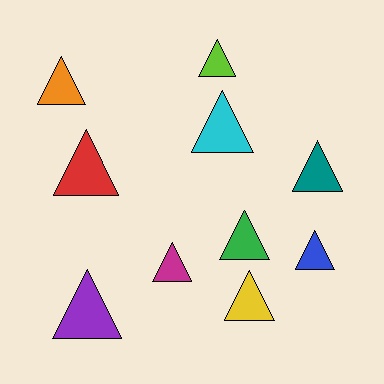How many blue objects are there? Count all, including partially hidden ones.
There is 1 blue object.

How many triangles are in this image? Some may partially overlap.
There are 10 triangles.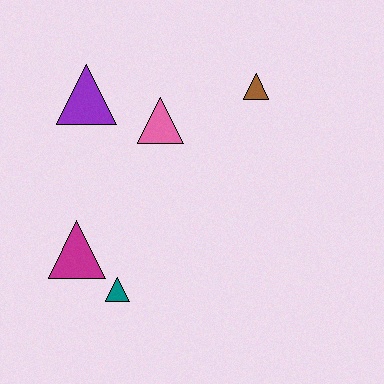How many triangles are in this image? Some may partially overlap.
There are 5 triangles.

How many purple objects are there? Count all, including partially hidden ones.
There is 1 purple object.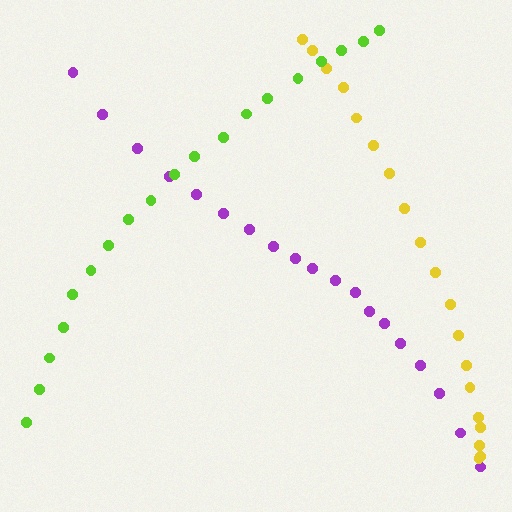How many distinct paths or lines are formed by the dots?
There are 3 distinct paths.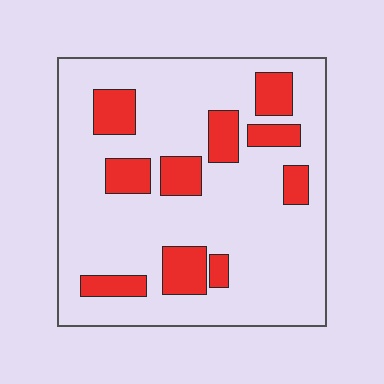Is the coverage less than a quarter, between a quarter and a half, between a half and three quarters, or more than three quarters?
Less than a quarter.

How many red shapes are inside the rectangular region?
10.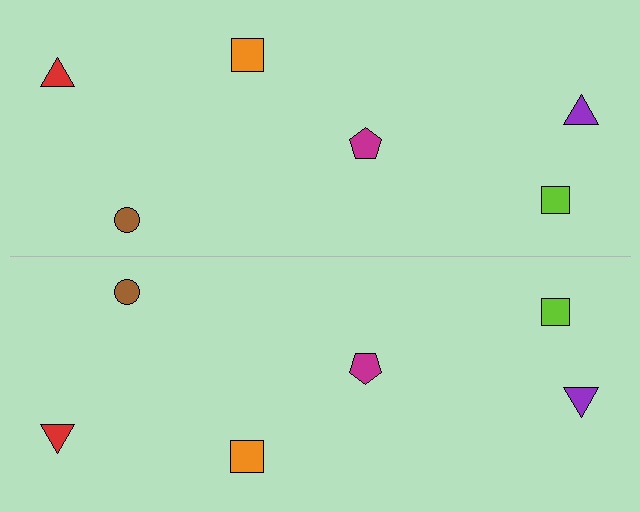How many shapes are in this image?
There are 12 shapes in this image.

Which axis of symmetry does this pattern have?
The pattern has a horizontal axis of symmetry running through the center of the image.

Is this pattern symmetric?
Yes, this pattern has bilateral (reflection) symmetry.